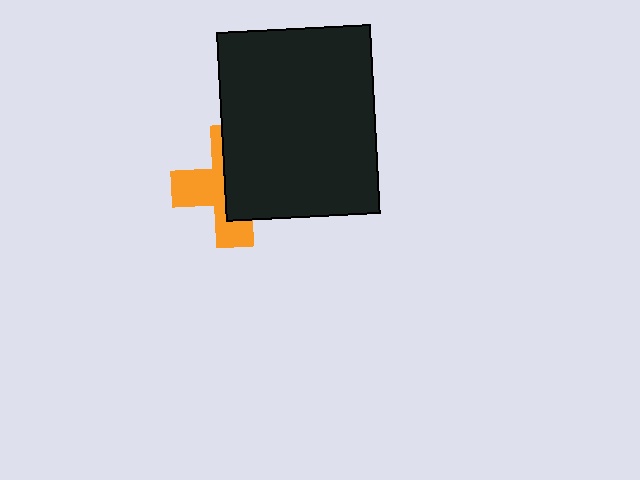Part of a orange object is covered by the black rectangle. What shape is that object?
It is a cross.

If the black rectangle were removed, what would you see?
You would see the complete orange cross.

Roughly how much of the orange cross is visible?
About half of it is visible (roughly 48%).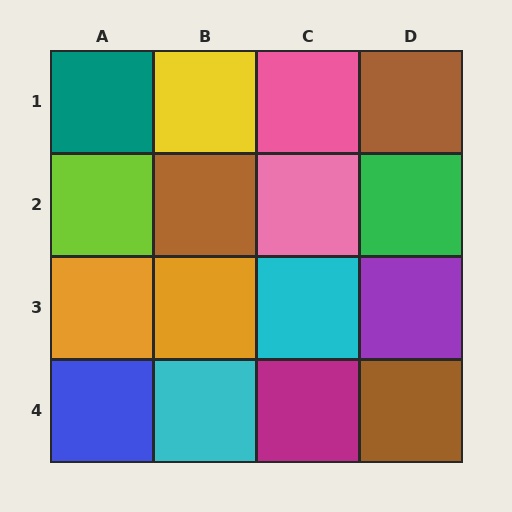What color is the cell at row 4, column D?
Brown.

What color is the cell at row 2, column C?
Pink.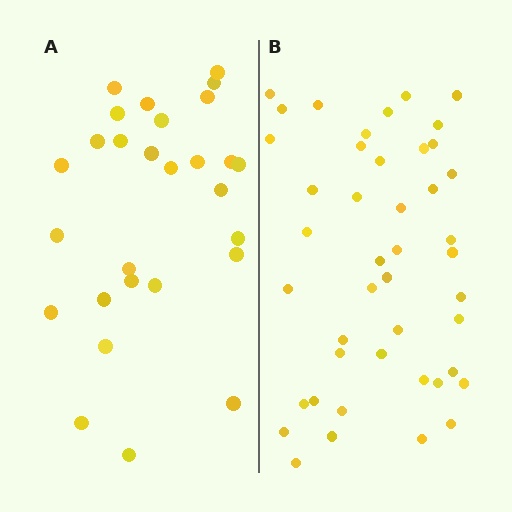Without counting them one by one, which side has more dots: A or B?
Region B (the right region) has more dots.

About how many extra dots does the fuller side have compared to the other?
Region B has approximately 15 more dots than region A.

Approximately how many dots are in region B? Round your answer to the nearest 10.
About 40 dots. (The exact count is 44, which rounds to 40.)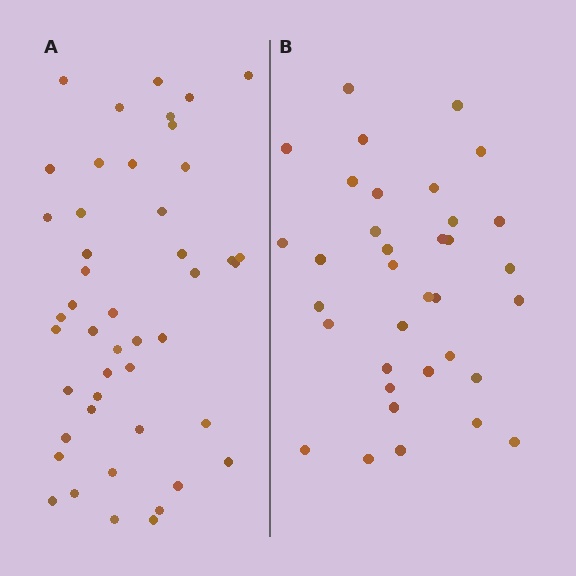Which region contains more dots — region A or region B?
Region A (the left region) has more dots.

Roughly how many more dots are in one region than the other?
Region A has roughly 12 or so more dots than region B.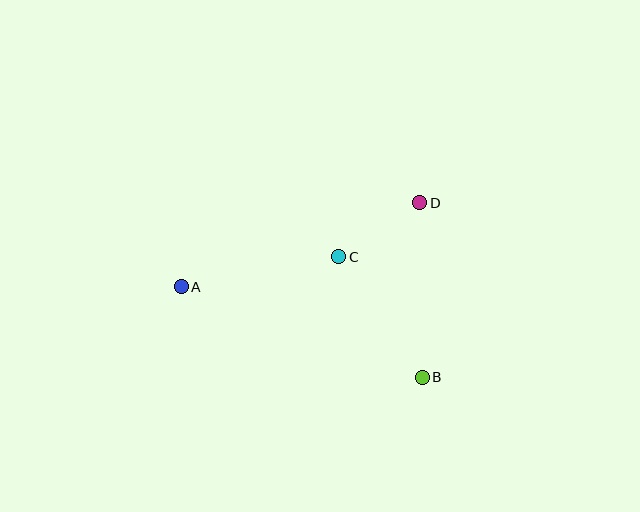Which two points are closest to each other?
Points C and D are closest to each other.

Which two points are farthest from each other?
Points A and B are farthest from each other.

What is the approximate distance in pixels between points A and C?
The distance between A and C is approximately 160 pixels.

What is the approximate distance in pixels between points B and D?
The distance between B and D is approximately 174 pixels.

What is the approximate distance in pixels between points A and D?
The distance between A and D is approximately 253 pixels.